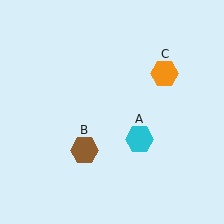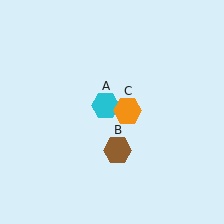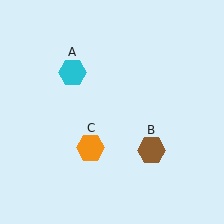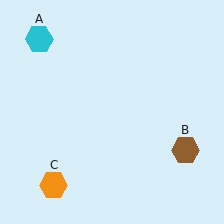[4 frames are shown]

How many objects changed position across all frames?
3 objects changed position: cyan hexagon (object A), brown hexagon (object B), orange hexagon (object C).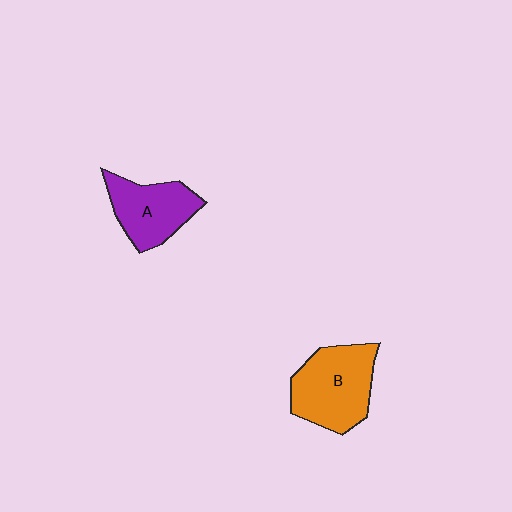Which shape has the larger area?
Shape B (orange).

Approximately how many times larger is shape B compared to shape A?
Approximately 1.3 times.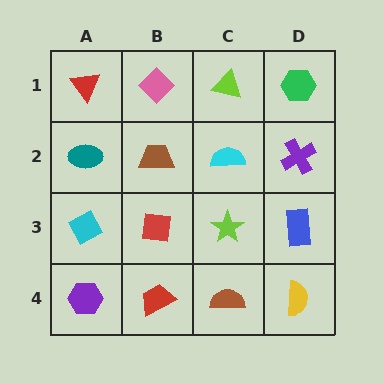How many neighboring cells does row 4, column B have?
3.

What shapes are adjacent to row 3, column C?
A cyan semicircle (row 2, column C), a brown semicircle (row 4, column C), a red square (row 3, column B), a blue rectangle (row 3, column D).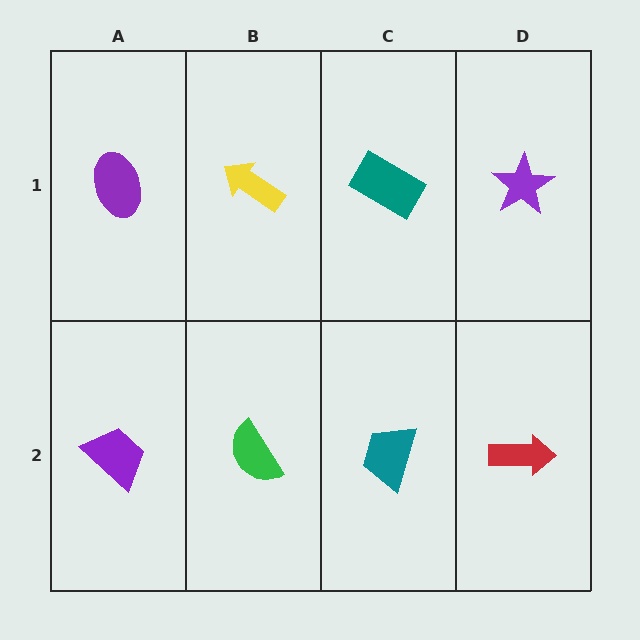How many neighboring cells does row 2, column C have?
3.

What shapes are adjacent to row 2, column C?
A teal rectangle (row 1, column C), a green semicircle (row 2, column B), a red arrow (row 2, column D).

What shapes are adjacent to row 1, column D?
A red arrow (row 2, column D), a teal rectangle (row 1, column C).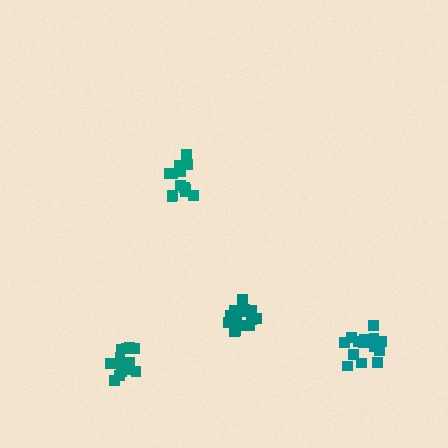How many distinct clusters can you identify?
There are 4 distinct clusters.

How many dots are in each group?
Group 1: 16 dots, Group 2: 15 dots, Group 3: 14 dots, Group 4: 14 dots (59 total).